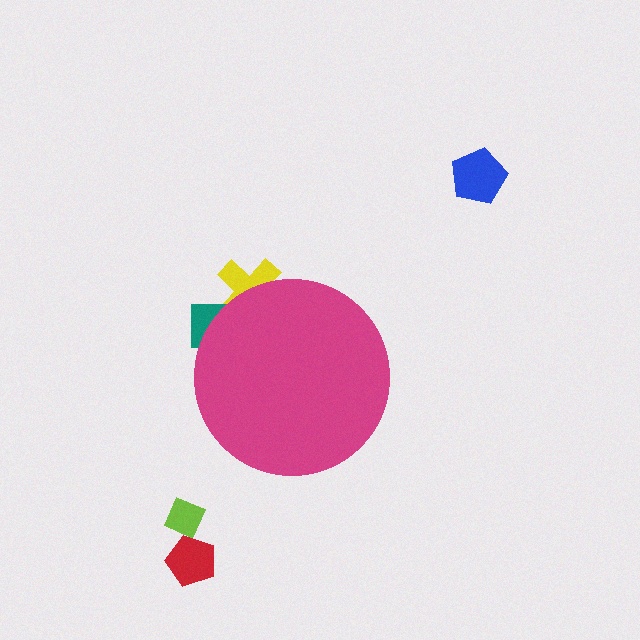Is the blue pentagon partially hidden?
No, the blue pentagon is fully visible.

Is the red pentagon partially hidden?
No, the red pentagon is fully visible.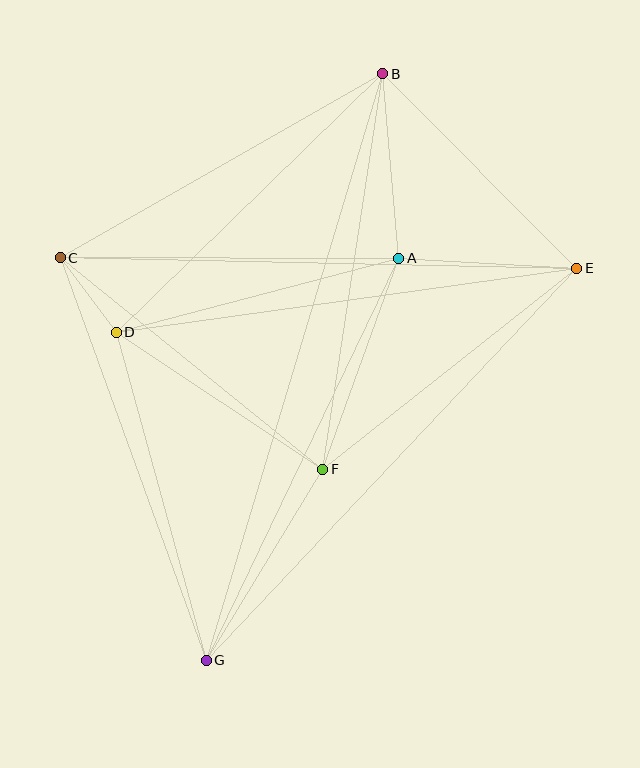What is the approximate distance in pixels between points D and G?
The distance between D and G is approximately 340 pixels.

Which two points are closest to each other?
Points C and D are closest to each other.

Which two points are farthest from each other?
Points B and G are farthest from each other.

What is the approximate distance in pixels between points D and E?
The distance between D and E is approximately 465 pixels.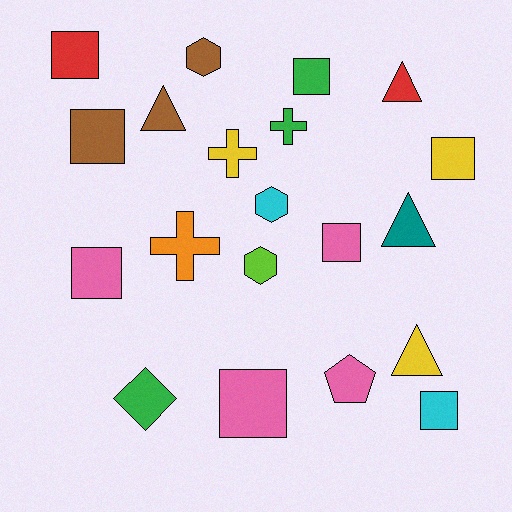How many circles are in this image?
There are no circles.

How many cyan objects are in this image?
There are 2 cyan objects.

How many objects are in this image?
There are 20 objects.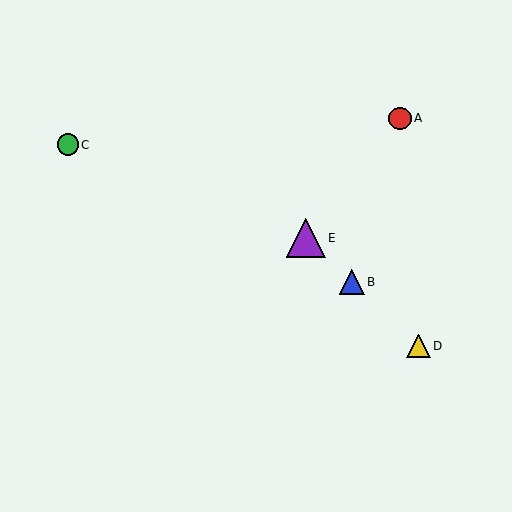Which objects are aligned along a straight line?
Objects B, D, E are aligned along a straight line.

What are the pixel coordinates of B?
Object B is at (352, 282).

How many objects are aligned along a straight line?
3 objects (B, D, E) are aligned along a straight line.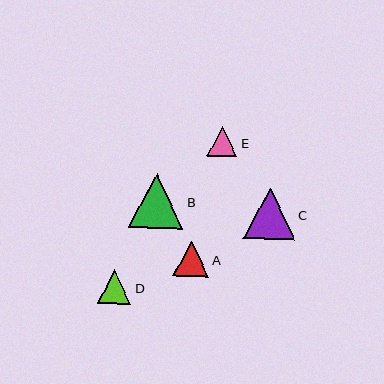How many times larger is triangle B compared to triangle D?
Triangle B is approximately 1.6 times the size of triangle D.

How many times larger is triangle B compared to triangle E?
Triangle B is approximately 1.8 times the size of triangle E.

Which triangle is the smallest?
Triangle E is the smallest with a size of approximately 30 pixels.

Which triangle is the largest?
Triangle B is the largest with a size of approximately 54 pixels.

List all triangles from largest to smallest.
From largest to smallest: B, C, A, D, E.